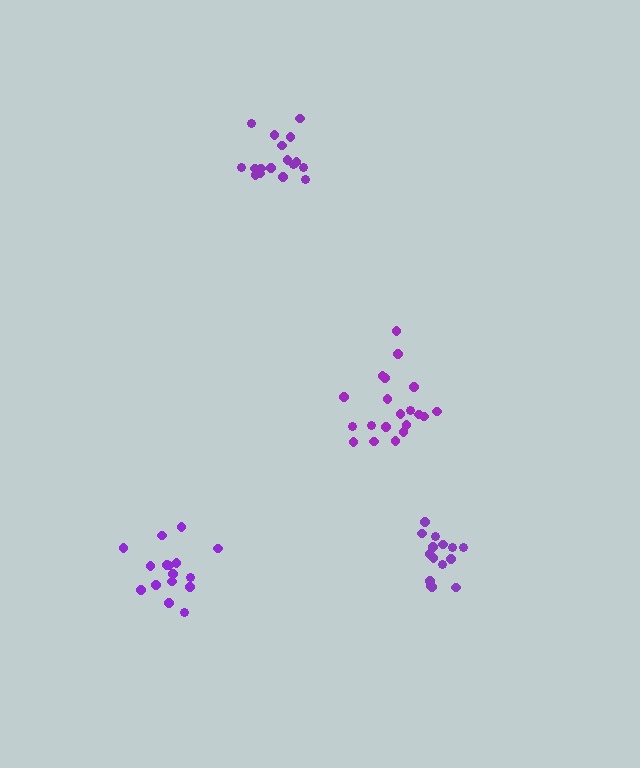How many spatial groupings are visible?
There are 4 spatial groupings.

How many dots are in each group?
Group 1: 17 dots, Group 2: 20 dots, Group 3: 16 dots, Group 4: 15 dots (68 total).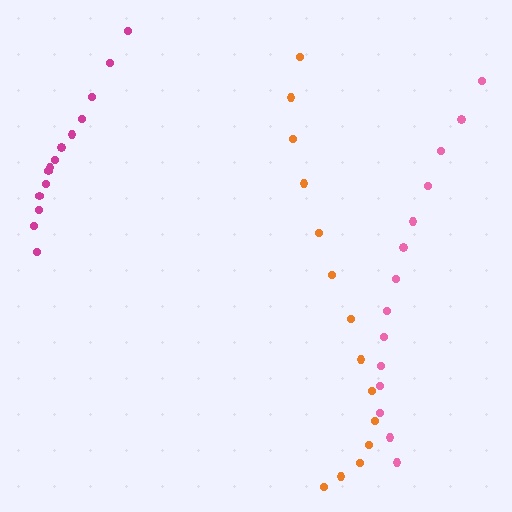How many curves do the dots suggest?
There are 3 distinct paths.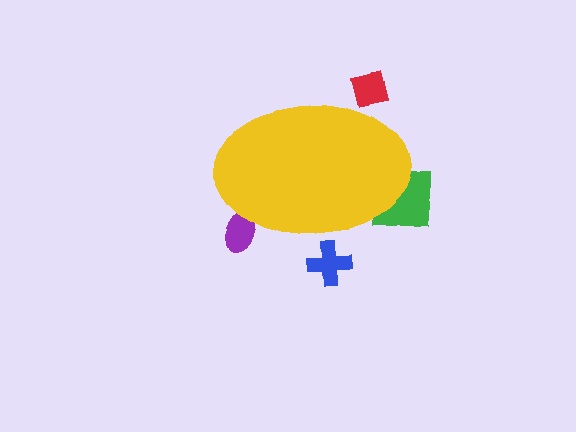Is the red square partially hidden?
Yes, the red square is partially hidden behind the yellow ellipse.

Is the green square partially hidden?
Yes, the green square is partially hidden behind the yellow ellipse.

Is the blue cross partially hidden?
Yes, the blue cross is partially hidden behind the yellow ellipse.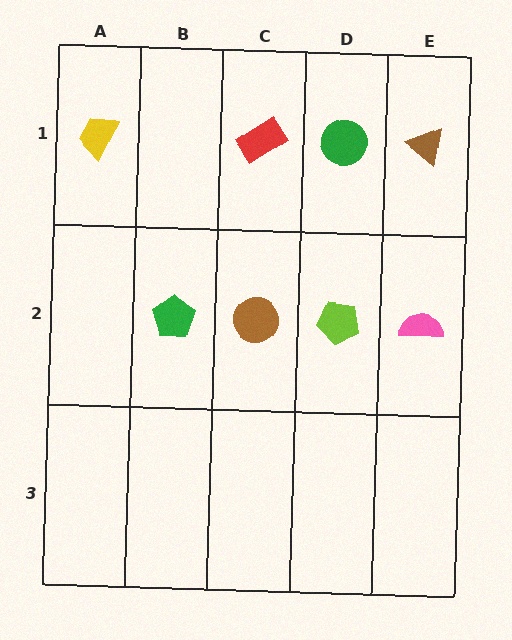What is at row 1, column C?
A red rectangle.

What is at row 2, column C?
A brown circle.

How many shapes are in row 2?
4 shapes.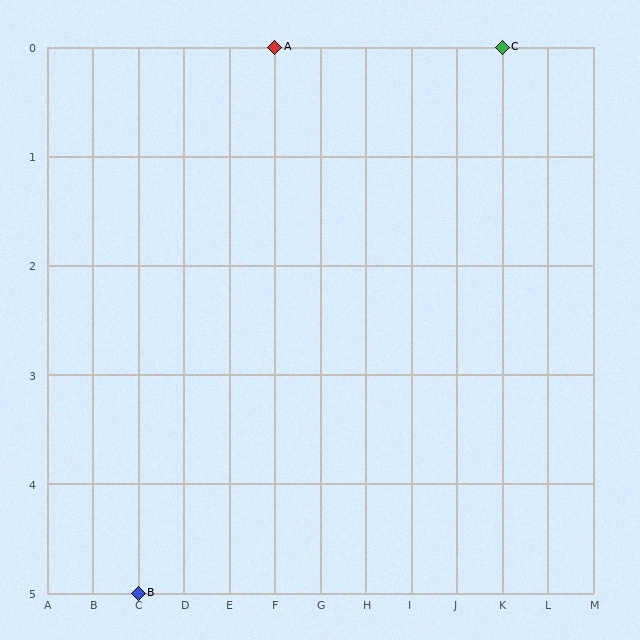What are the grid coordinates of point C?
Point C is at grid coordinates (K, 0).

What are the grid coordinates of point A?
Point A is at grid coordinates (F, 0).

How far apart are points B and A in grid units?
Points B and A are 3 columns and 5 rows apart (about 5.8 grid units diagonally).